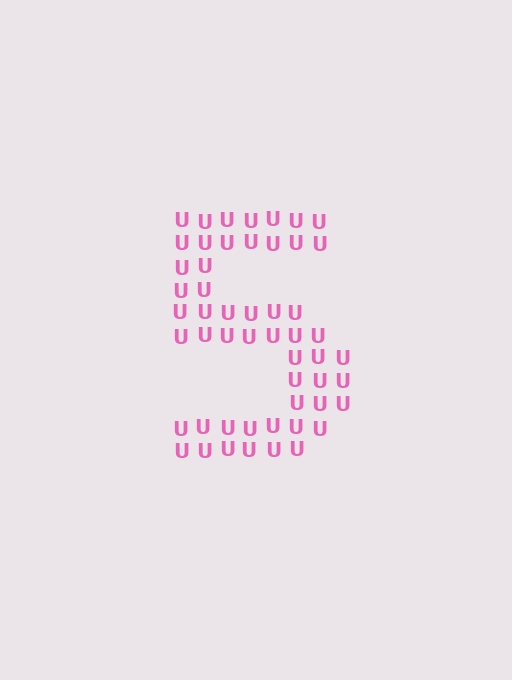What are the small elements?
The small elements are letter U's.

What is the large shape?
The large shape is the digit 5.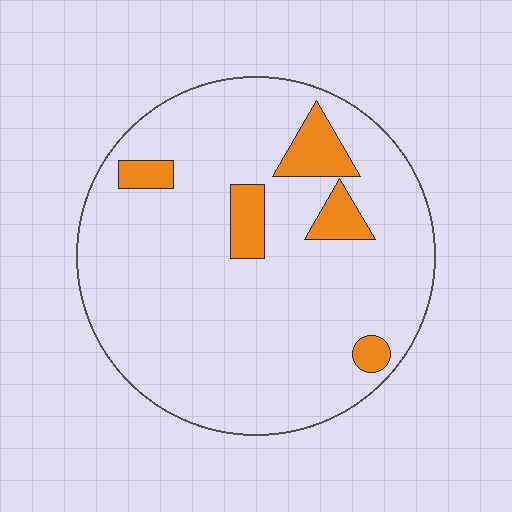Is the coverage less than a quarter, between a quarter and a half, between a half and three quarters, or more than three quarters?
Less than a quarter.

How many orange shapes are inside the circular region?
5.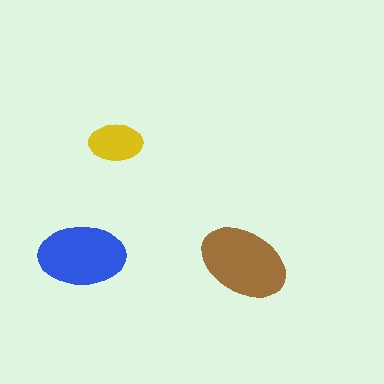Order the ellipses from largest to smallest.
the brown one, the blue one, the yellow one.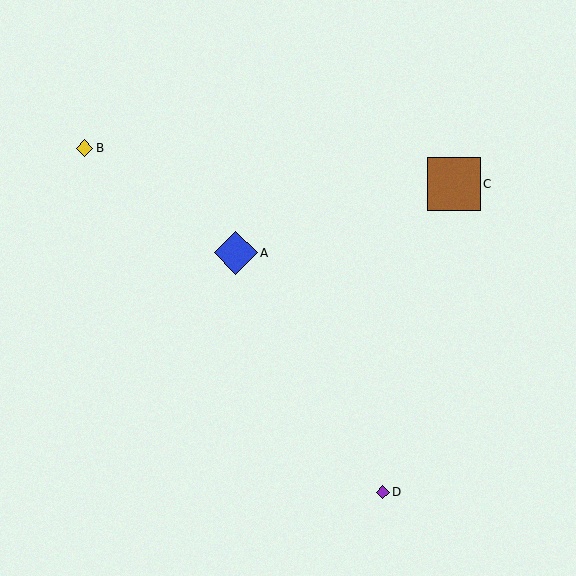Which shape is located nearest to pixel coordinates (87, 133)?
The yellow diamond (labeled B) at (85, 148) is nearest to that location.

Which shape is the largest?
The brown square (labeled C) is the largest.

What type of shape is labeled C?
Shape C is a brown square.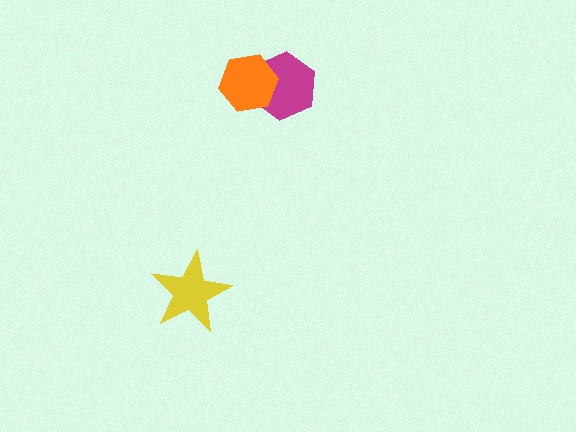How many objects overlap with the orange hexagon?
1 object overlaps with the orange hexagon.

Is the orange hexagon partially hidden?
No, no other shape covers it.